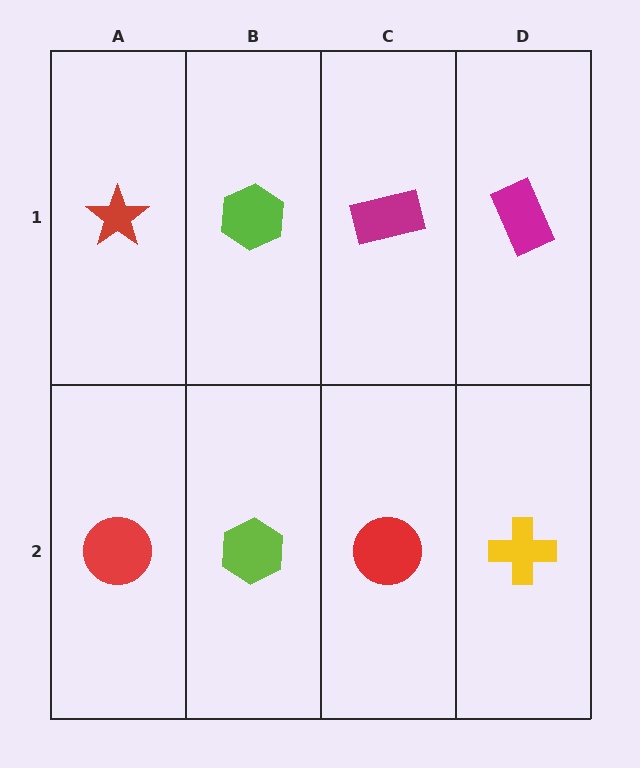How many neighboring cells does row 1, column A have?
2.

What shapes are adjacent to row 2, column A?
A red star (row 1, column A), a lime hexagon (row 2, column B).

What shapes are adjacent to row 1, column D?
A yellow cross (row 2, column D), a magenta rectangle (row 1, column C).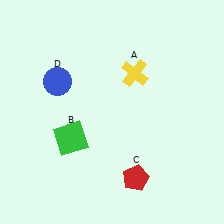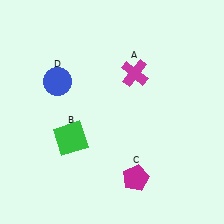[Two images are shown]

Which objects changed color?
A changed from yellow to magenta. C changed from red to magenta.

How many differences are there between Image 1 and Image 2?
There are 2 differences between the two images.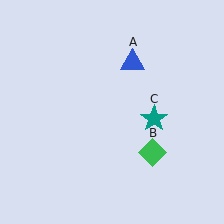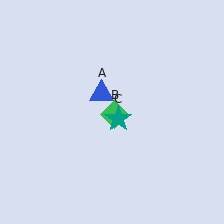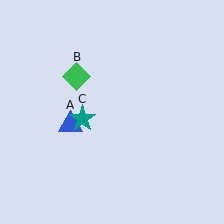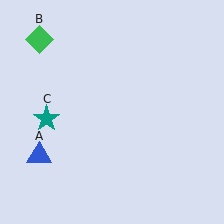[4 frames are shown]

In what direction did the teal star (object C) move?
The teal star (object C) moved left.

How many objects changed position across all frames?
3 objects changed position: blue triangle (object A), green diamond (object B), teal star (object C).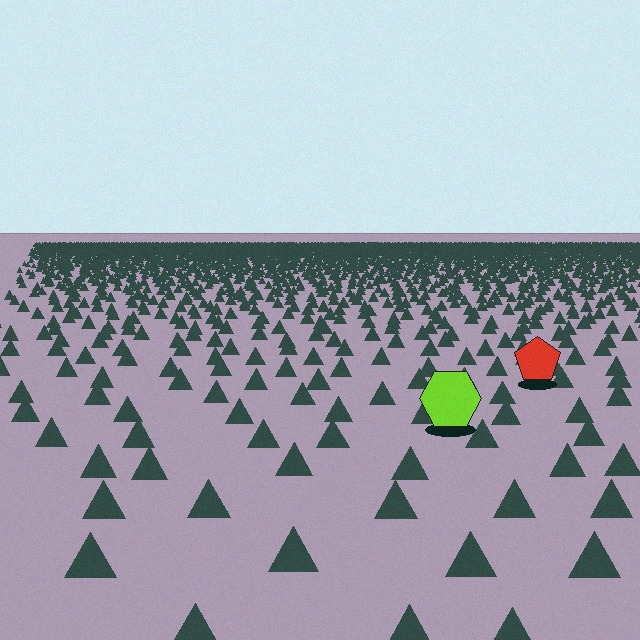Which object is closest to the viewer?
The lime hexagon is closest. The texture marks near it are larger and more spread out.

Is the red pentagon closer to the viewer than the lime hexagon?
No. The lime hexagon is closer — you can tell from the texture gradient: the ground texture is coarser near it.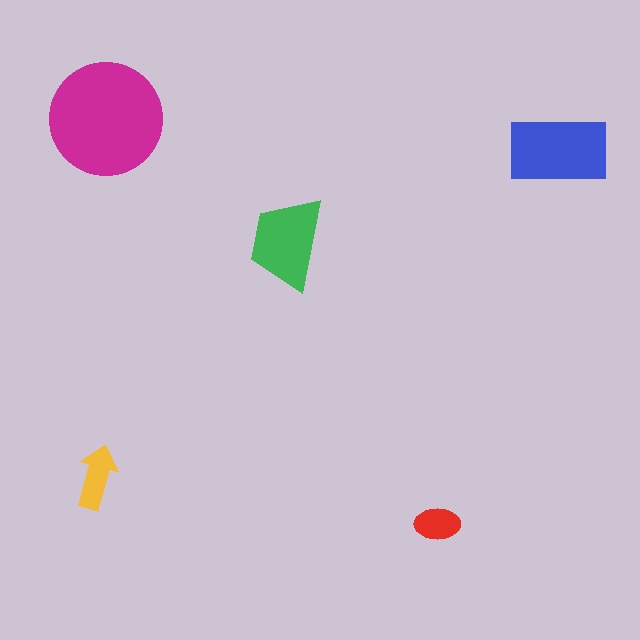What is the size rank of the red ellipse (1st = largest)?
5th.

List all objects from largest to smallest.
The magenta circle, the blue rectangle, the green trapezoid, the yellow arrow, the red ellipse.